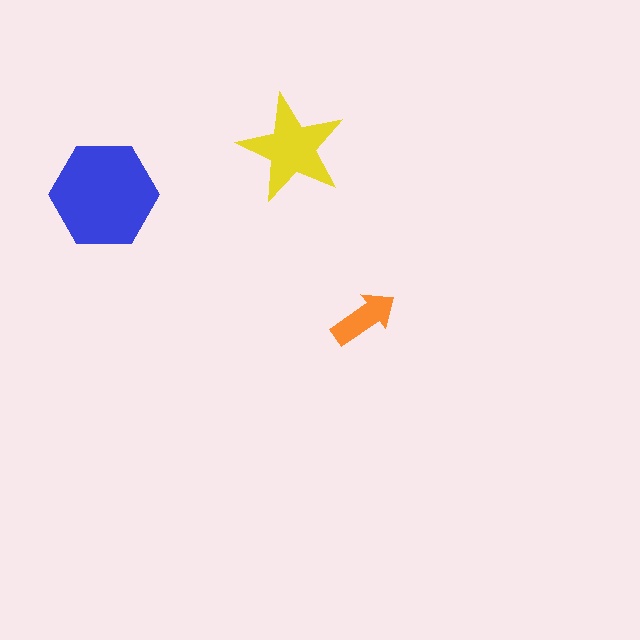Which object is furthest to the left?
The blue hexagon is leftmost.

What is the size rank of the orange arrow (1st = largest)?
3rd.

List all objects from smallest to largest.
The orange arrow, the yellow star, the blue hexagon.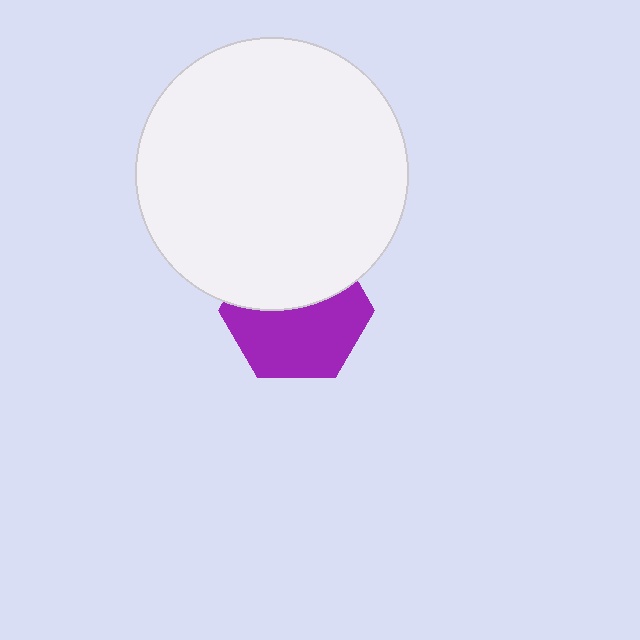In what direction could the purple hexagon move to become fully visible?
The purple hexagon could move down. That would shift it out from behind the white circle entirely.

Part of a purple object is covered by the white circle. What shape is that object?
It is a hexagon.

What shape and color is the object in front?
The object in front is a white circle.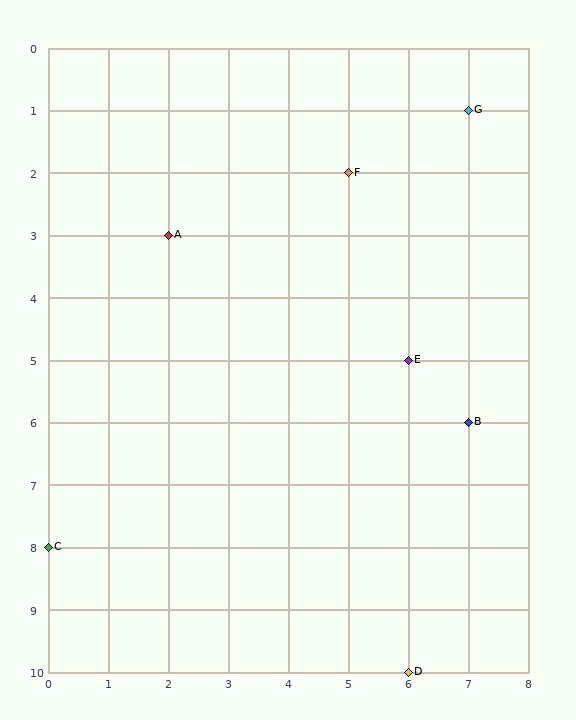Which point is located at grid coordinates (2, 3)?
Point A is at (2, 3).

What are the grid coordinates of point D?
Point D is at grid coordinates (6, 10).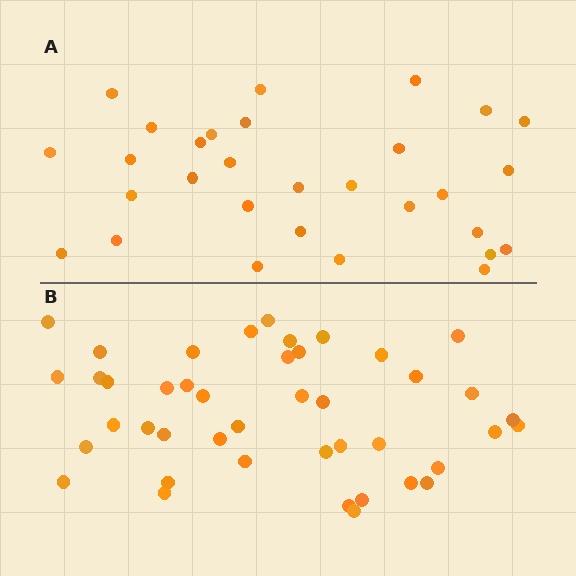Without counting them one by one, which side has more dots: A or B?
Region B (the bottom region) has more dots.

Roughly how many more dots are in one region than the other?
Region B has approximately 15 more dots than region A.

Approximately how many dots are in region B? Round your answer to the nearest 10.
About 40 dots. (The exact count is 43, which rounds to 40.)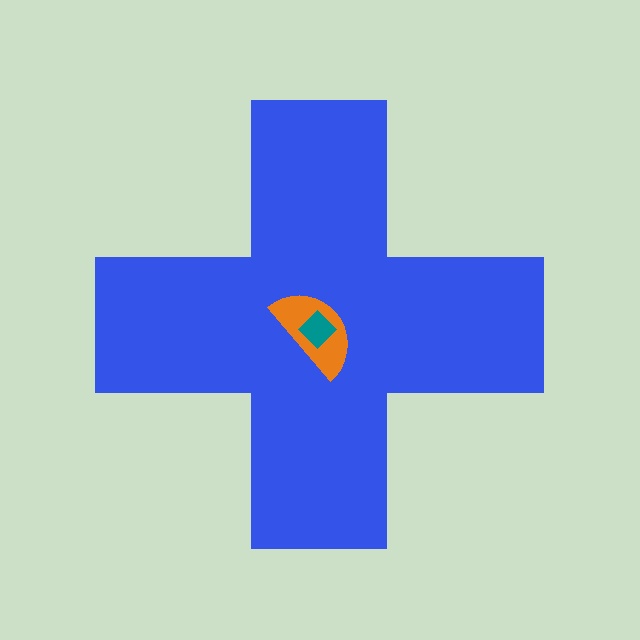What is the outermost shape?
The blue cross.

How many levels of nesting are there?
3.